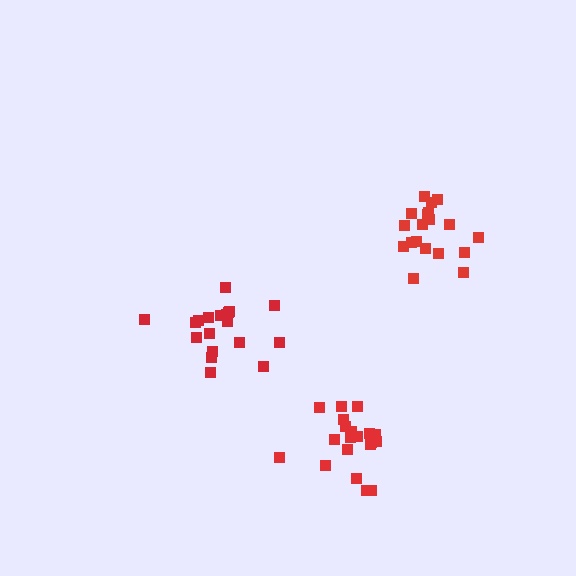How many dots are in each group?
Group 1: 19 dots, Group 2: 19 dots, Group 3: 20 dots (58 total).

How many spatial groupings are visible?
There are 3 spatial groupings.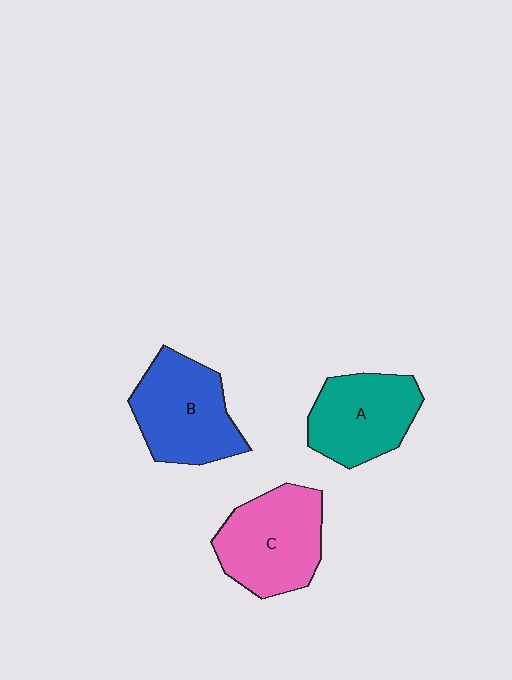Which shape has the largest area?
Shape C (pink).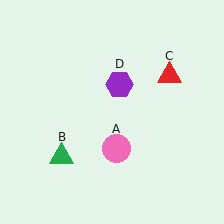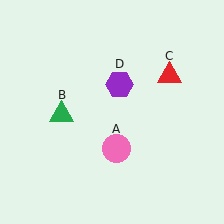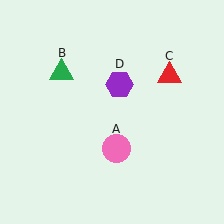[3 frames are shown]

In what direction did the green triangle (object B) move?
The green triangle (object B) moved up.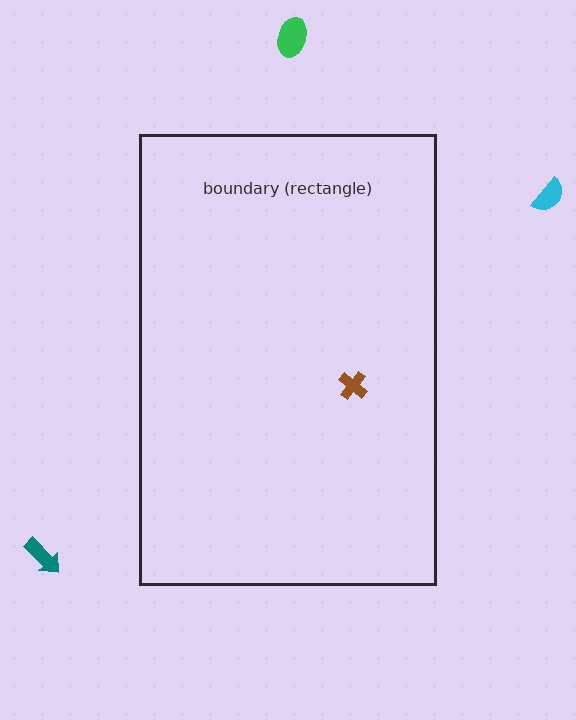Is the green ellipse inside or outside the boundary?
Outside.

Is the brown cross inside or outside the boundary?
Inside.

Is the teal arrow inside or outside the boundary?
Outside.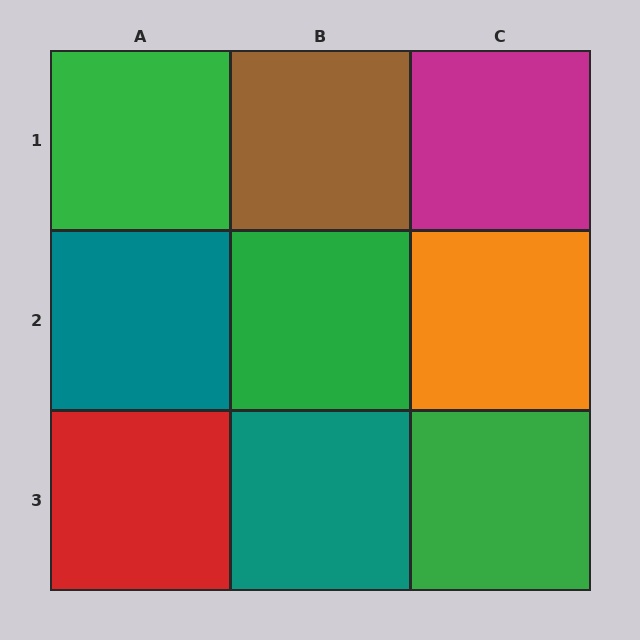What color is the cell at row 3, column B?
Teal.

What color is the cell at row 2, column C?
Orange.